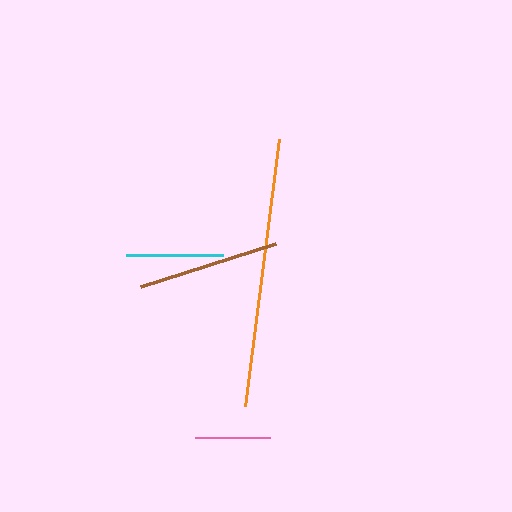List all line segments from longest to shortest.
From longest to shortest: orange, brown, cyan, pink.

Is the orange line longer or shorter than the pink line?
The orange line is longer than the pink line.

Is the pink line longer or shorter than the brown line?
The brown line is longer than the pink line.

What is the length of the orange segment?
The orange segment is approximately 270 pixels long.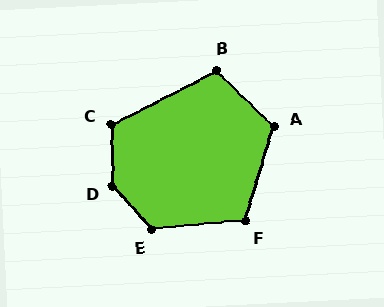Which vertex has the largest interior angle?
D, at approximately 139 degrees.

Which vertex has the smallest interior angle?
B, at approximately 109 degrees.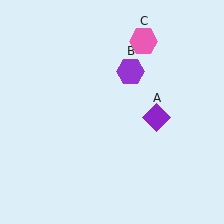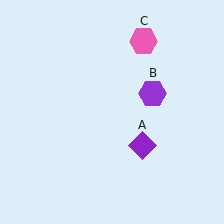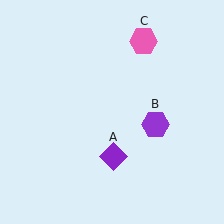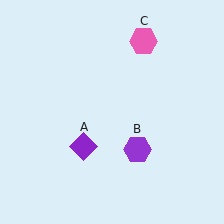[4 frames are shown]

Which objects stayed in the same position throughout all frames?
Pink hexagon (object C) remained stationary.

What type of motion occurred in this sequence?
The purple diamond (object A), purple hexagon (object B) rotated clockwise around the center of the scene.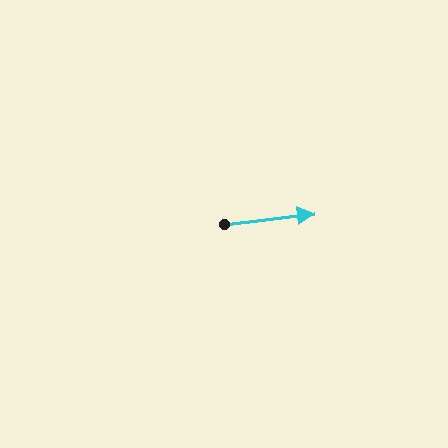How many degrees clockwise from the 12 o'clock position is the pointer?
Approximately 83 degrees.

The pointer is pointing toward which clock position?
Roughly 3 o'clock.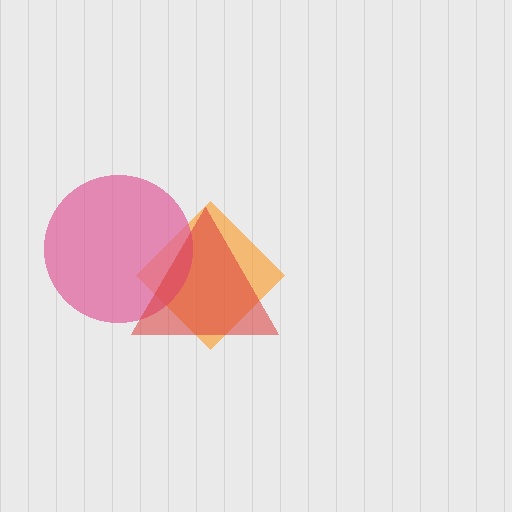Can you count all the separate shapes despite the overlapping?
Yes, there are 3 separate shapes.